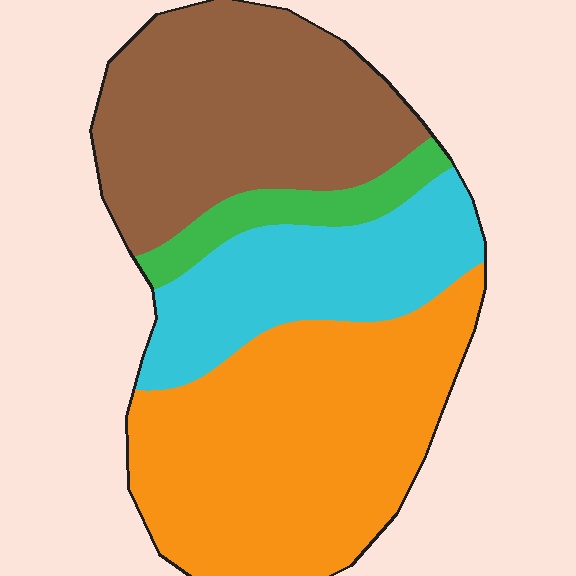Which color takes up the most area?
Orange, at roughly 40%.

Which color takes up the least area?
Green, at roughly 5%.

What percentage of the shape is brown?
Brown covers roughly 30% of the shape.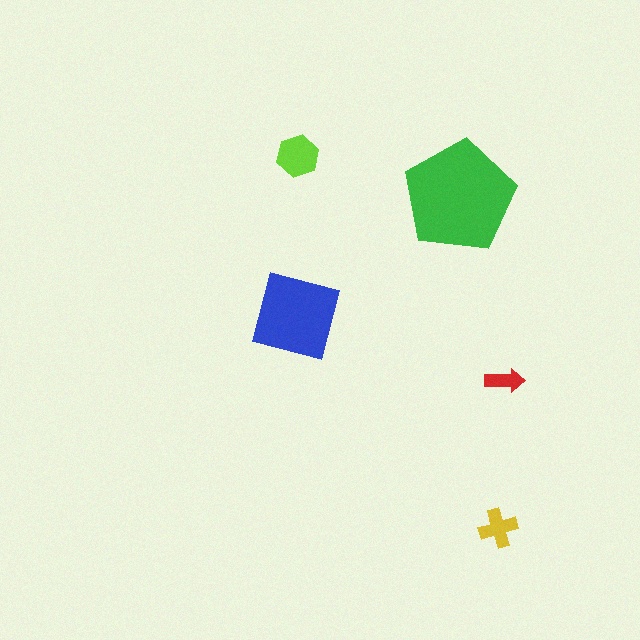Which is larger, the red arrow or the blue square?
The blue square.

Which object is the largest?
The green pentagon.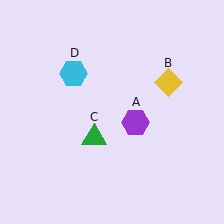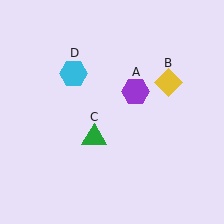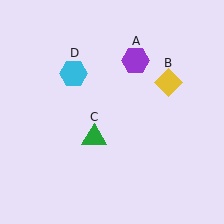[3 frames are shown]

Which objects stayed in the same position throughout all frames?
Yellow diamond (object B) and green triangle (object C) and cyan hexagon (object D) remained stationary.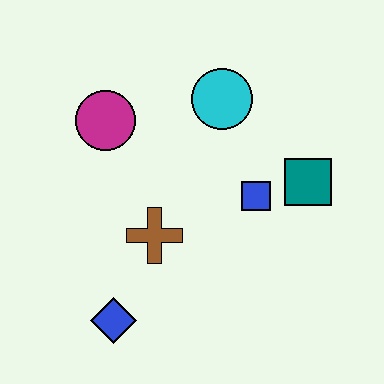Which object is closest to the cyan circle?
The blue square is closest to the cyan circle.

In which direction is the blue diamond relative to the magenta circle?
The blue diamond is below the magenta circle.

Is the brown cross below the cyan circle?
Yes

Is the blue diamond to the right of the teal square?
No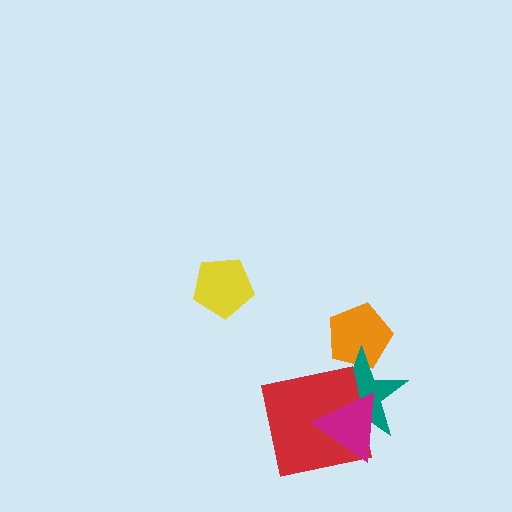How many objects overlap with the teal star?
3 objects overlap with the teal star.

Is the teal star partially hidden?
Yes, it is partially covered by another shape.